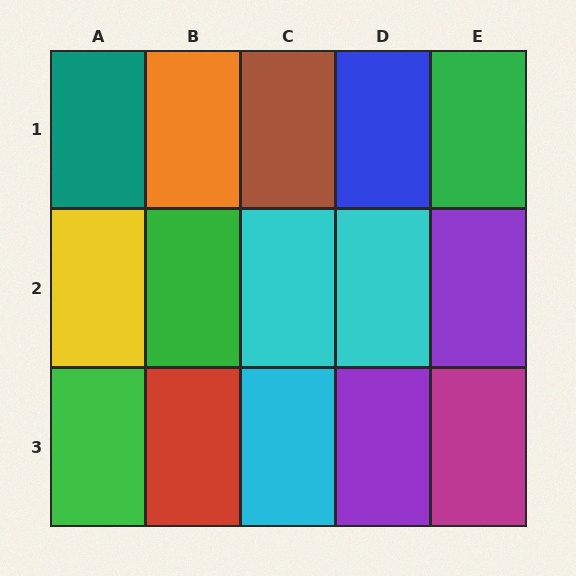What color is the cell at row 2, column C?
Cyan.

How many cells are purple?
2 cells are purple.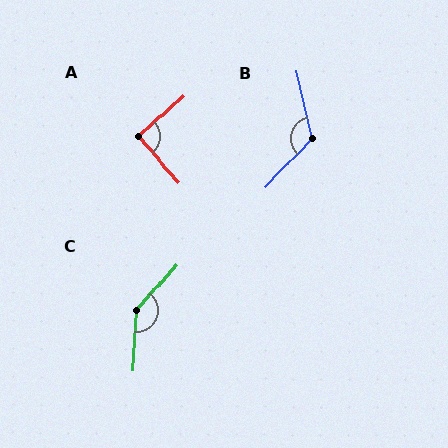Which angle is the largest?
C, at approximately 143 degrees.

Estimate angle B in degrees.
Approximately 124 degrees.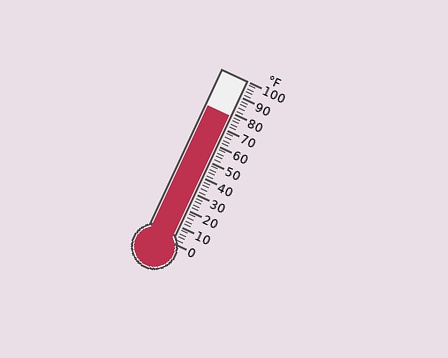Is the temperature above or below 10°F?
The temperature is above 10°F.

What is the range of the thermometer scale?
The thermometer scale ranges from 0°F to 100°F.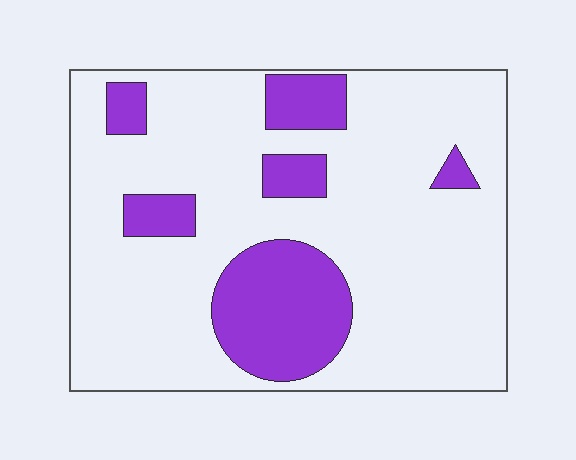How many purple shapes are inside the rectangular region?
6.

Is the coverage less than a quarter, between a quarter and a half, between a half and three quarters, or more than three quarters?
Less than a quarter.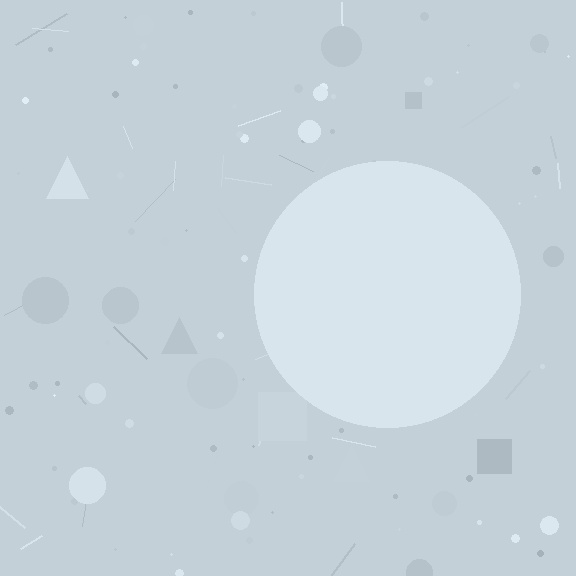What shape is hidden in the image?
A circle is hidden in the image.